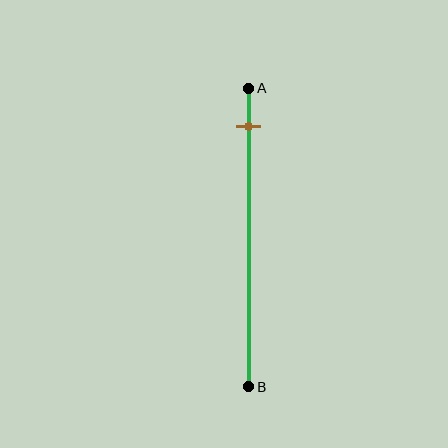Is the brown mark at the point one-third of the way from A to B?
No, the mark is at about 15% from A, not at the 33% one-third point.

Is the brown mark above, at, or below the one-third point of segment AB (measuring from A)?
The brown mark is above the one-third point of segment AB.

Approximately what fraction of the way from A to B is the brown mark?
The brown mark is approximately 15% of the way from A to B.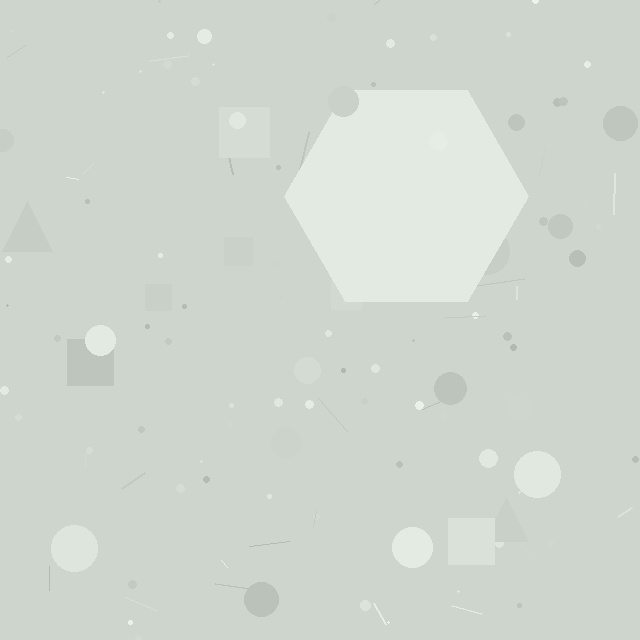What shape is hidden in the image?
A hexagon is hidden in the image.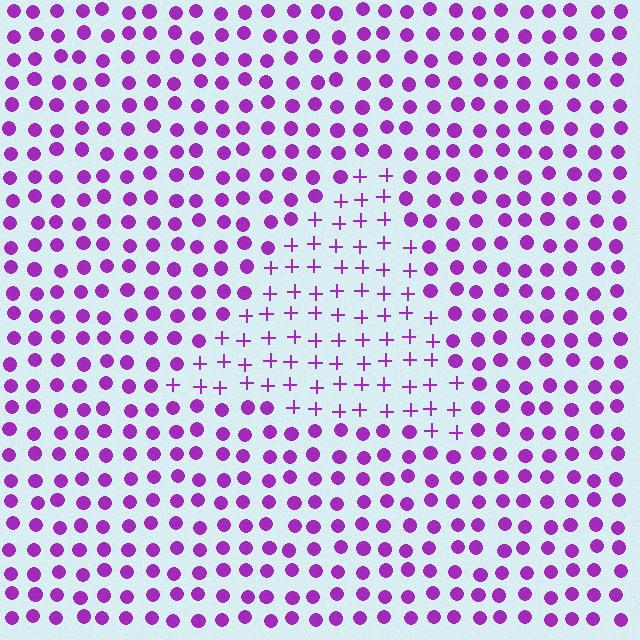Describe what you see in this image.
The image is filled with small purple elements arranged in a uniform grid. A triangle-shaped region contains plus signs, while the surrounding area contains circles. The boundary is defined purely by the change in element shape.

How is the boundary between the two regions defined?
The boundary is defined by a change in element shape: plus signs inside vs. circles outside. All elements share the same color and spacing.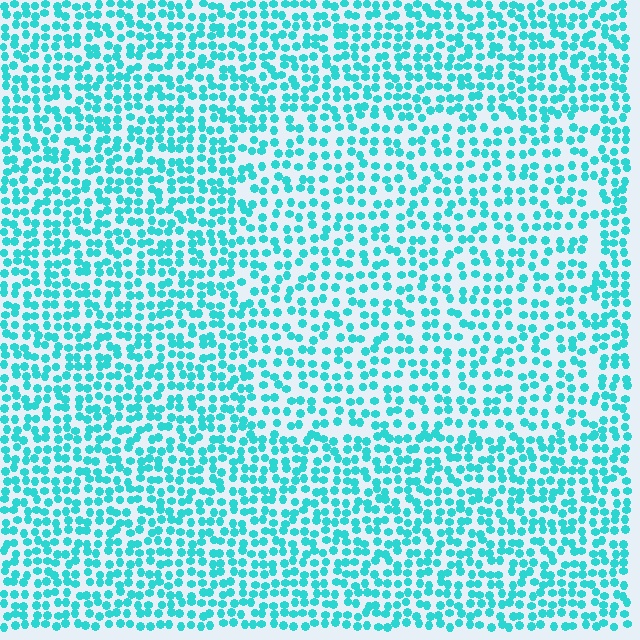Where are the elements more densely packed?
The elements are more densely packed outside the rectangle boundary.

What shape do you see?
I see a rectangle.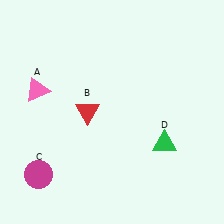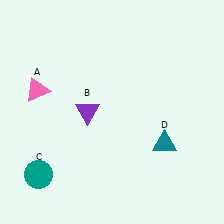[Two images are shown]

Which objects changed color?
B changed from red to purple. C changed from magenta to teal. D changed from green to teal.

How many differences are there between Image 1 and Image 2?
There are 3 differences between the two images.